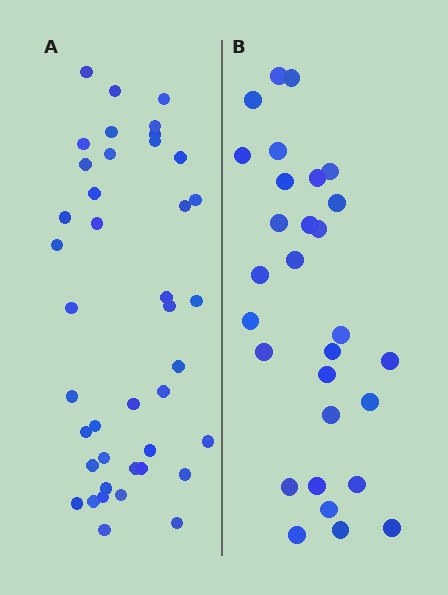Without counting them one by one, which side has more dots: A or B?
Region A (the left region) has more dots.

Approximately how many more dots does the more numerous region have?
Region A has roughly 12 or so more dots than region B.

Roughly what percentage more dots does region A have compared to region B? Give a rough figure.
About 40% more.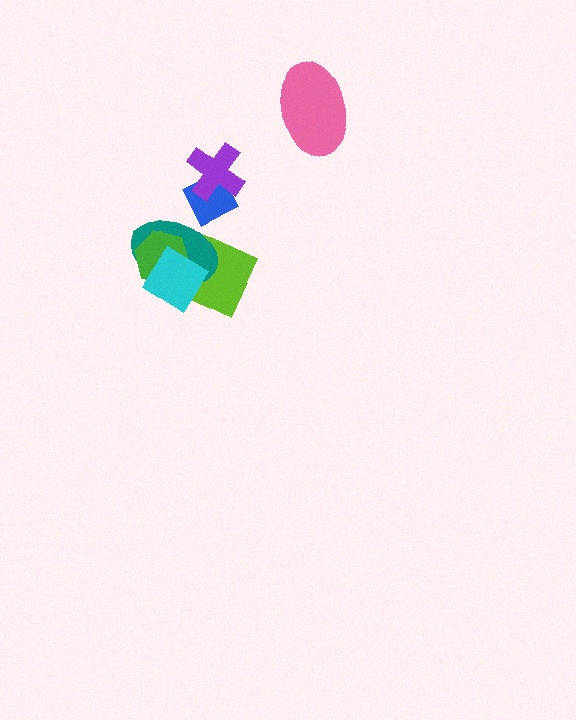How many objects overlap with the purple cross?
1 object overlaps with the purple cross.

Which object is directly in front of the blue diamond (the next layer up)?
The teal ellipse is directly in front of the blue diamond.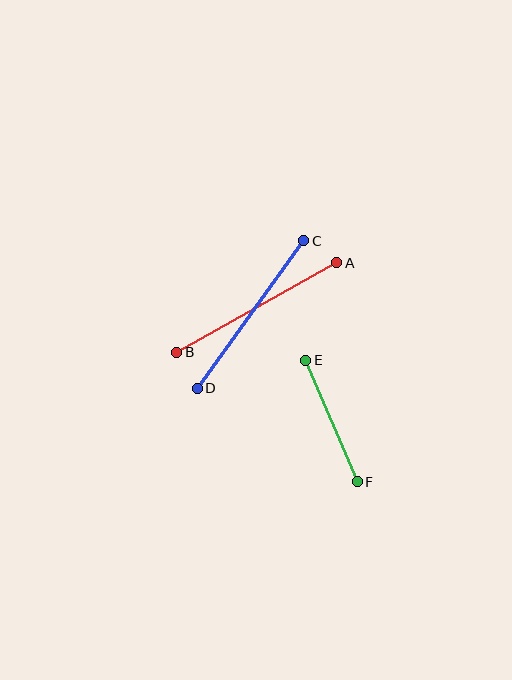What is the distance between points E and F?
The distance is approximately 132 pixels.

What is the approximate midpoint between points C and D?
The midpoint is at approximately (250, 314) pixels.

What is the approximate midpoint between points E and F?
The midpoint is at approximately (331, 421) pixels.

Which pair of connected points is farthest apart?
Points A and B are farthest apart.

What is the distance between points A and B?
The distance is approximately 183 pixels.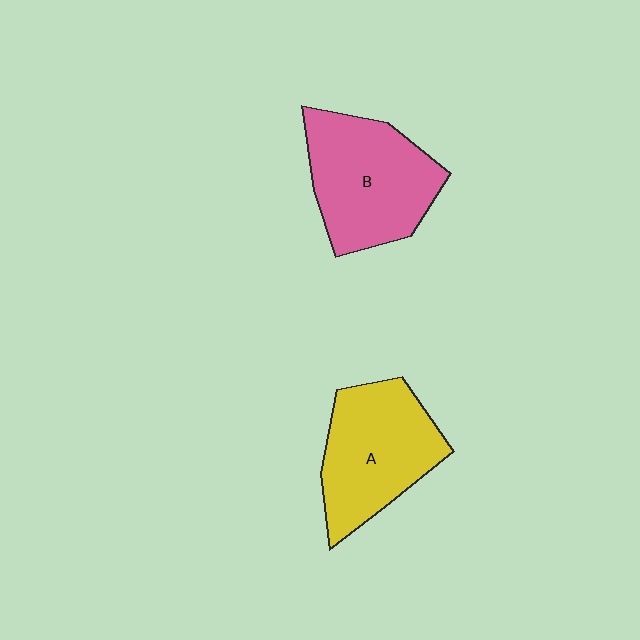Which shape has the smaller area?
Shape A (yellow).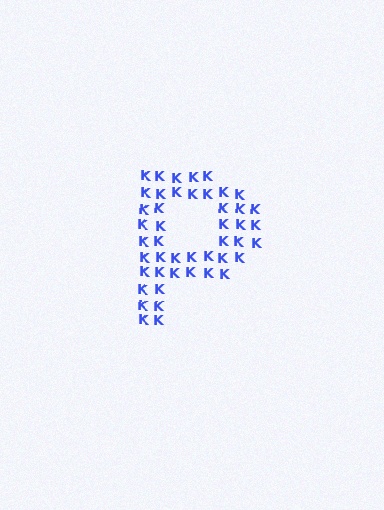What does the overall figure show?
The overall figure shows the letter P.